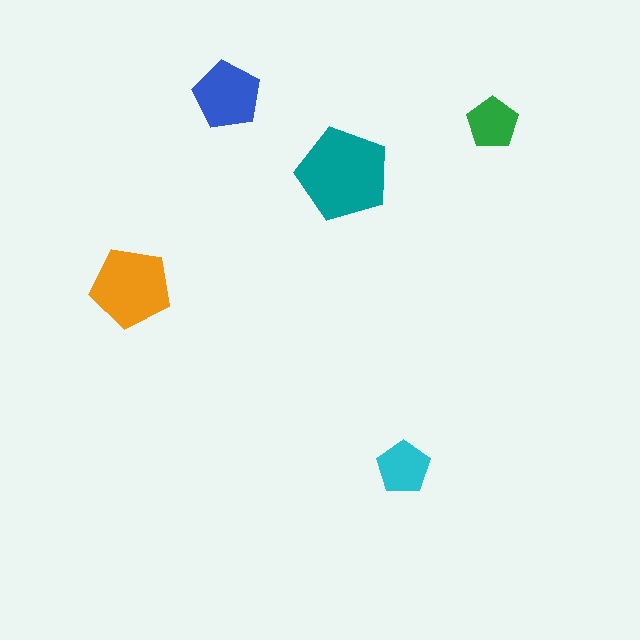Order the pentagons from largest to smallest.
the teal one, the orange one, the blue one, the cyan one, the green one.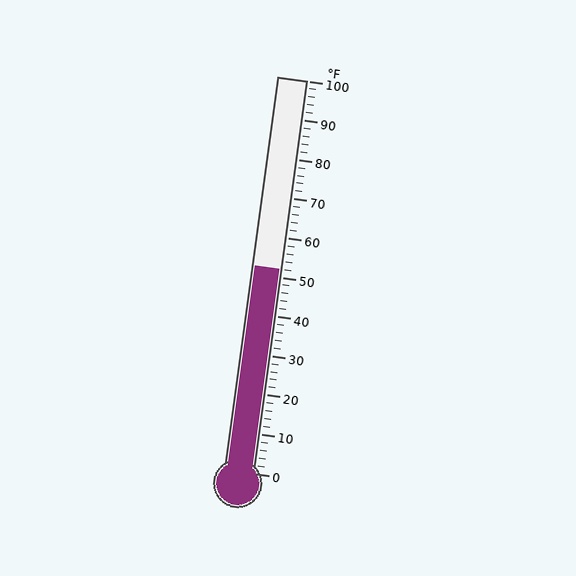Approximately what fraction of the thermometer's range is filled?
The thermometer is filled to approximately 50% of its range.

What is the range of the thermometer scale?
The thermometer scale ranges from 0°F to 100°F.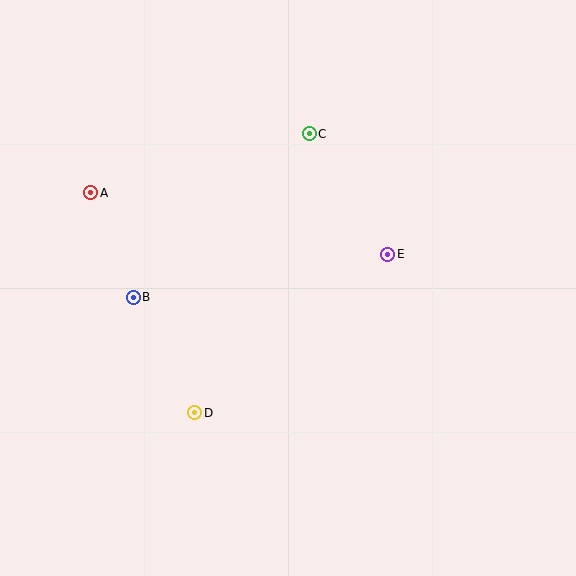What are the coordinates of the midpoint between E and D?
The midpoint between E and D is at (291, 334).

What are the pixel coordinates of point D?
Point D is at (195, 413).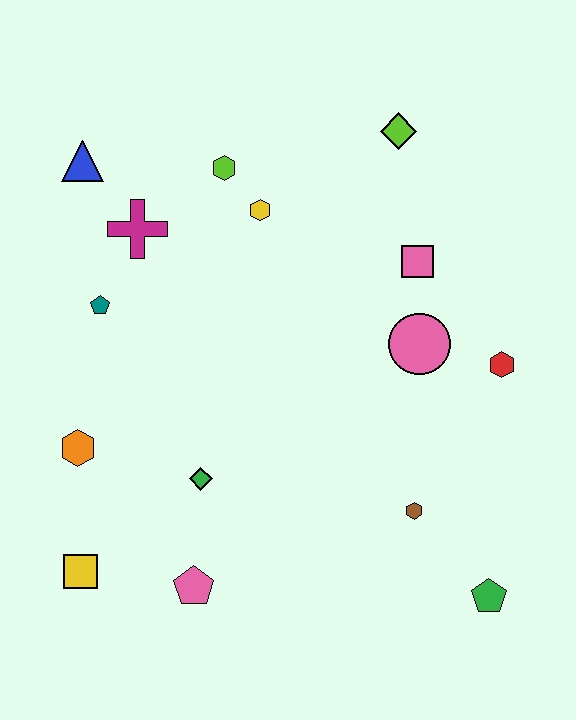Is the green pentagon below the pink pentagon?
Yes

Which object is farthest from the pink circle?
The yellow square is farthest from the pink circle.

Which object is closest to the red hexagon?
The pink circle is closest to the red hexagon.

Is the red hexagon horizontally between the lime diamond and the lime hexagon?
No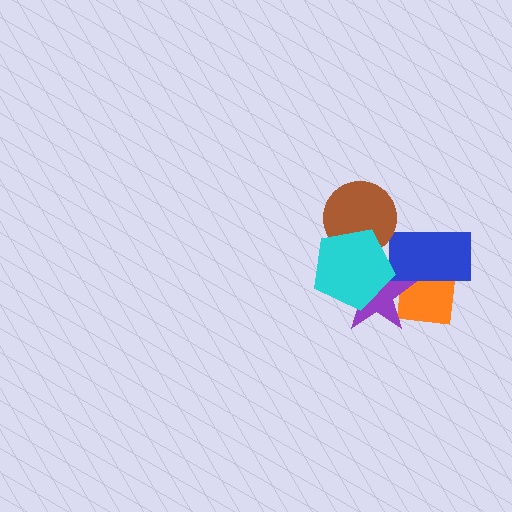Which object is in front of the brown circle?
The cyan pentagon is in front of the brown circle.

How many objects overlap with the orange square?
2 objects overlap with the orange square.